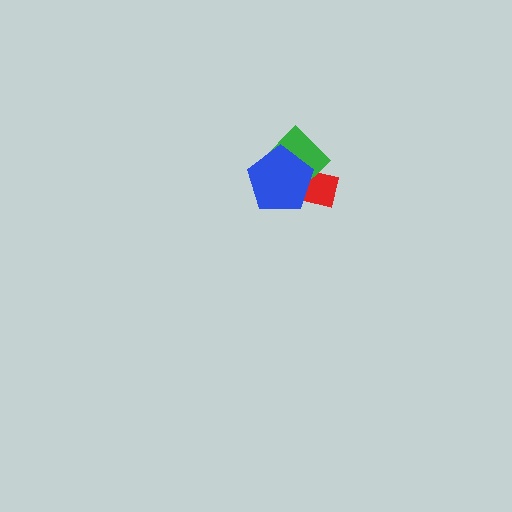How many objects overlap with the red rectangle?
2 objects overlap with the red rectangle.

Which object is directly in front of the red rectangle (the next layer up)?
The green diamond is directly in front of the red rectangle.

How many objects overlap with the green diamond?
2 objects overlap with the green diamond.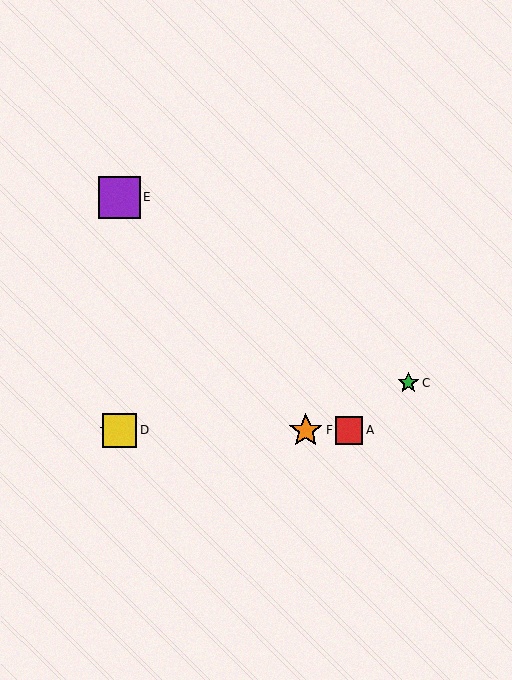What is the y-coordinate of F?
Object F is at y≈430.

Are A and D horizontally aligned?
Yes, both are at y≈430.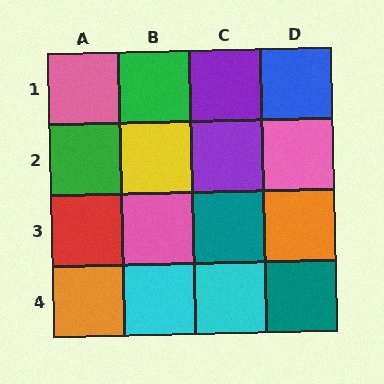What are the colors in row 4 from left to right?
Orange, cyan, cyan, teal.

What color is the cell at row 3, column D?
Orange.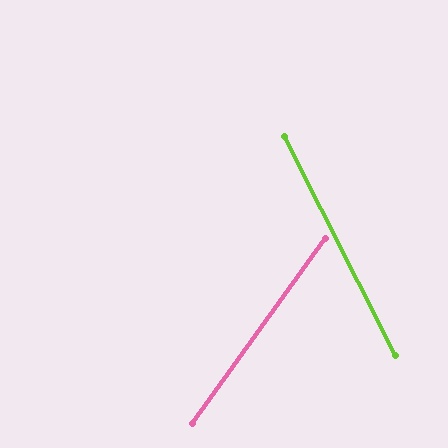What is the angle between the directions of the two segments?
Approximately 62 degrees.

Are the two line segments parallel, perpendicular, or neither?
Neither parallel nor perpendicular — they differ by about 62°.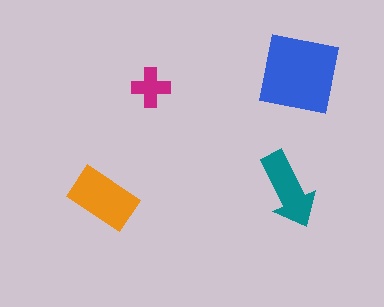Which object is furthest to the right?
The blue square is rightmost.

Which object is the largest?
The blue square.